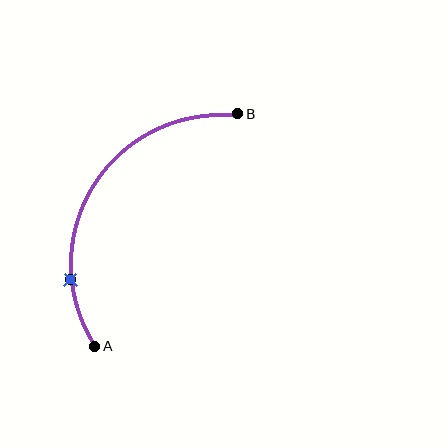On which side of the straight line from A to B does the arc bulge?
The arc bulges to the left of the straight line connecting A and B.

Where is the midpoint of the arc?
The arc midpoint is the point on the curve farthest from the straight line joining A and B. It sits to the left of that line.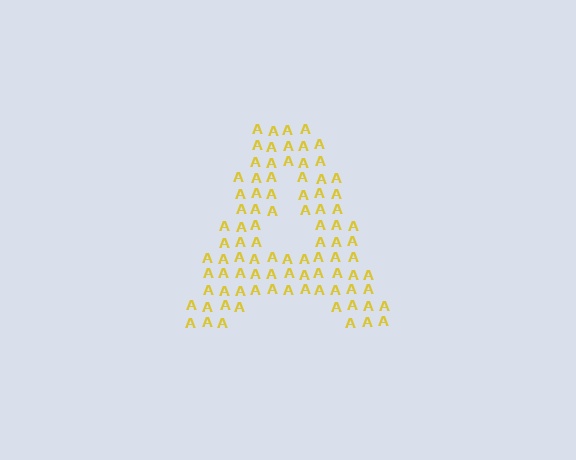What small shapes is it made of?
It is made of small letter A's.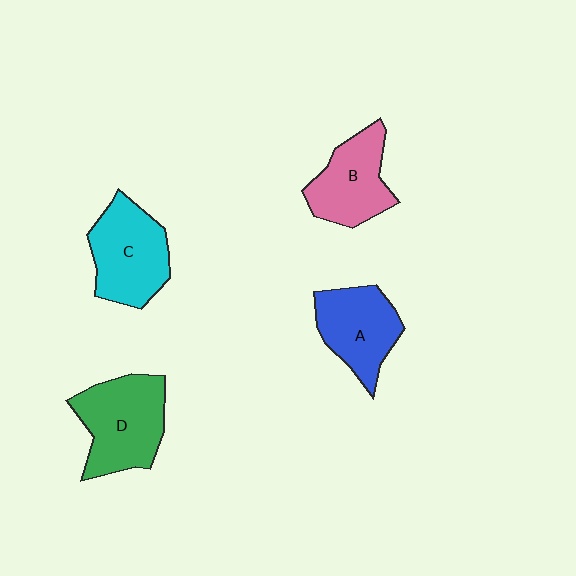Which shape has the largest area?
Shape D (green).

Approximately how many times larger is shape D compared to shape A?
Approximately 1.2 times.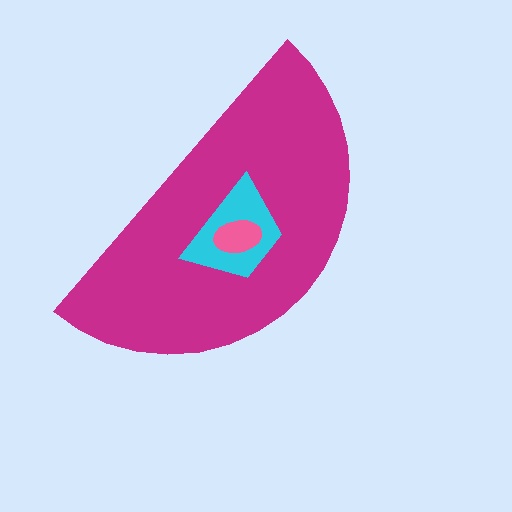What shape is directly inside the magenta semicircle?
The cyan trapezoid.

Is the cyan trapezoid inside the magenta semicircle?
Yes.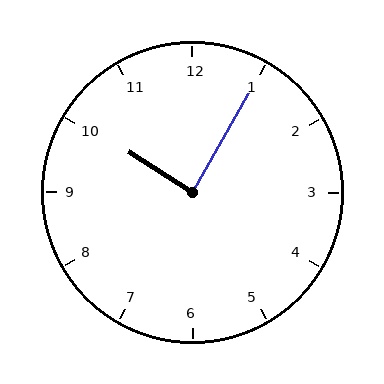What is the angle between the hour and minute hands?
Approximately 88 degrees.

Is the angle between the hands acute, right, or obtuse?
It is right.